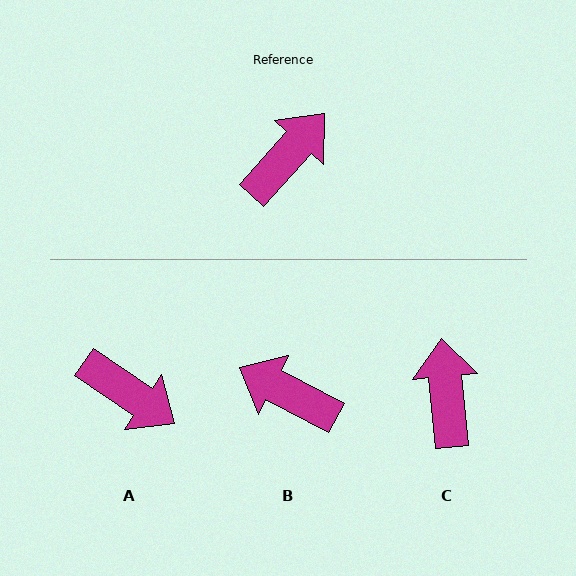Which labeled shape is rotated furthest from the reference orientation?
B, about 104 degrees away.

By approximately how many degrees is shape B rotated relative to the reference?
Approximately 104 degrees counter-clockwise.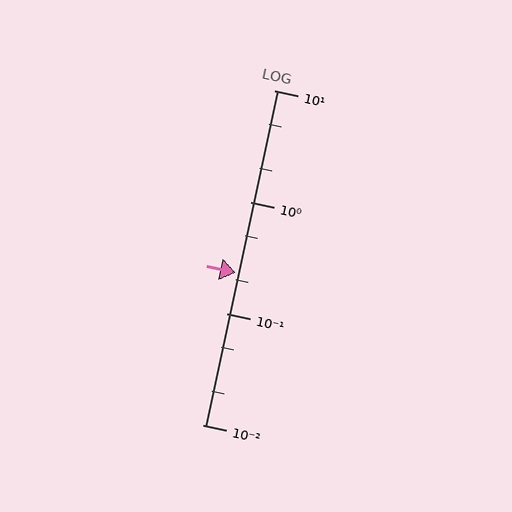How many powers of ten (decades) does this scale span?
The scale spans 3 decades, from 0.01 to 10.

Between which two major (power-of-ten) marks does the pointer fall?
The pointer is between 0.1 and 1.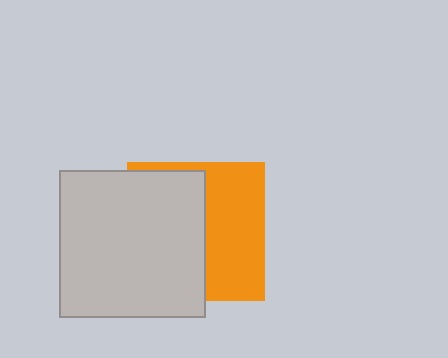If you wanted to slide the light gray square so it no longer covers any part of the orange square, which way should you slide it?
Slide it left — that is the most direct way to separate the two shapes.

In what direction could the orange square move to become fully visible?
The orange square could move right. That would shift it out from behind the light gray square entirely.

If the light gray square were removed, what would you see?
You would see the complete orange square.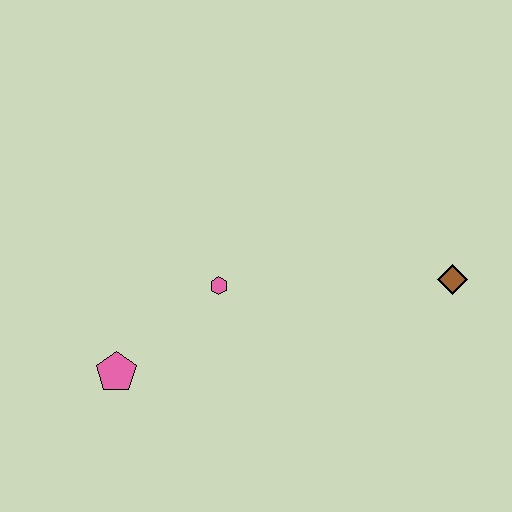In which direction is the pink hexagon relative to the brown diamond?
The pink hexagon is to the left of the brown diamond.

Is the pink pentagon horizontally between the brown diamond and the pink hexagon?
No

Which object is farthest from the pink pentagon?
The brown diamond is farthest from the pink pentagon.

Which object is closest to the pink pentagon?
The pink hexagon is closest to the pink pentagon.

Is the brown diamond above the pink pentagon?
Yes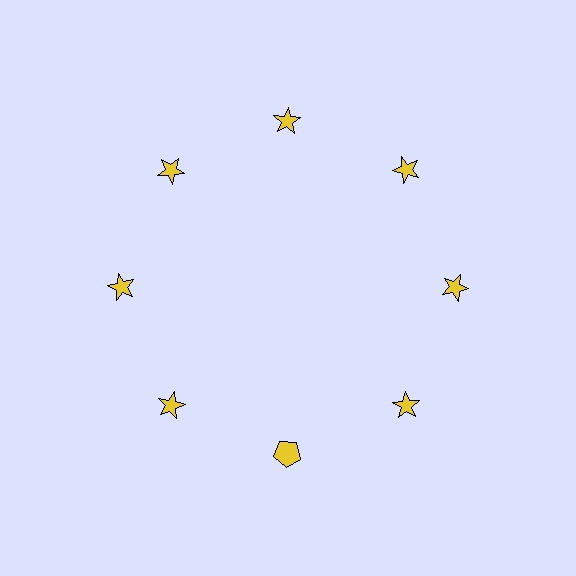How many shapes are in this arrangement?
There are 8 shapes arranged in a ring pattern.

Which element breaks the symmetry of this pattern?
The yellow pentagon at roughly the 6 o'clock position breaks the symmetry. All other shapes are yellow stars.